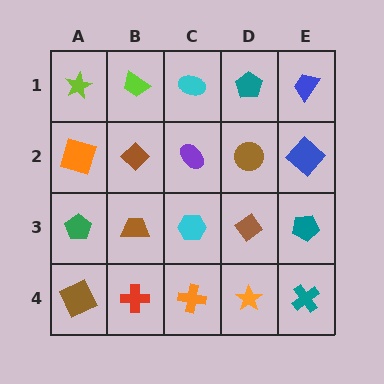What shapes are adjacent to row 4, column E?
A teal pentagon (row 3, column E), an orange star (row 4, column D).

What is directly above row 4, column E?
A teal pentagon.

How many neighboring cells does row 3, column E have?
3.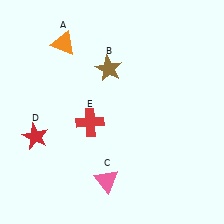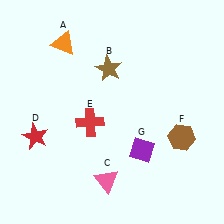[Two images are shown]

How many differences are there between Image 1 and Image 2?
There are 2 differences between the two images.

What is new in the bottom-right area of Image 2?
A purple diamond (G) was added in the bottom-right area of Image 2.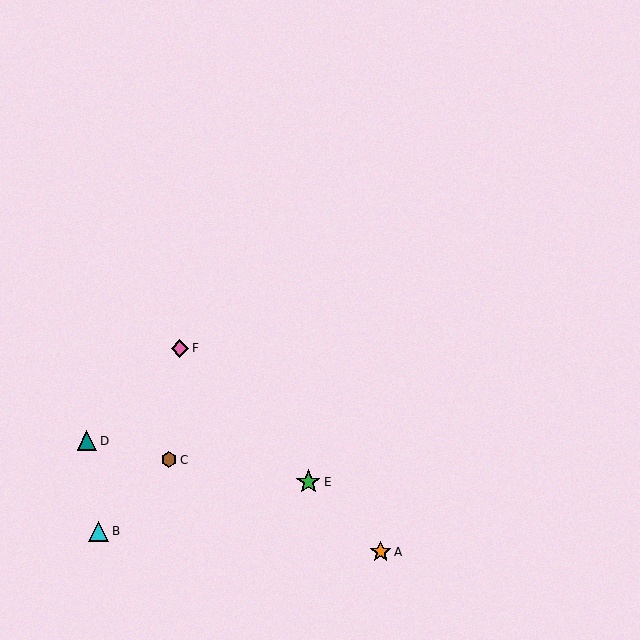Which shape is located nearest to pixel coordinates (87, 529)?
The cyan triangle (labeled B) at (99, 531) is nearest to that location.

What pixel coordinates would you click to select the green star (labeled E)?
Click at (308, 482) to select the green star E.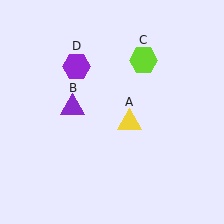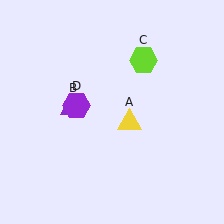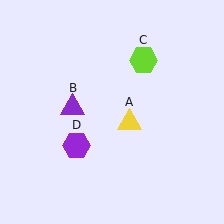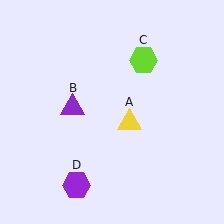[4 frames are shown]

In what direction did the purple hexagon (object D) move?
The purple hexagon (object D) moved down.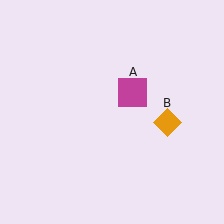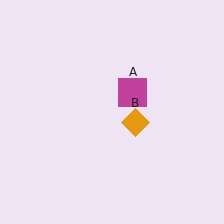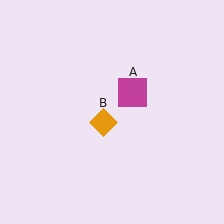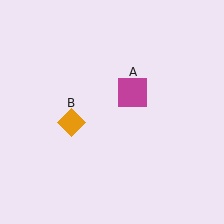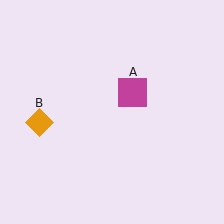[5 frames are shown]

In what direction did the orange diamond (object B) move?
The orange diamond (object B) moved left.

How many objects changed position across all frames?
1 object changed position: orange diamond (object B).